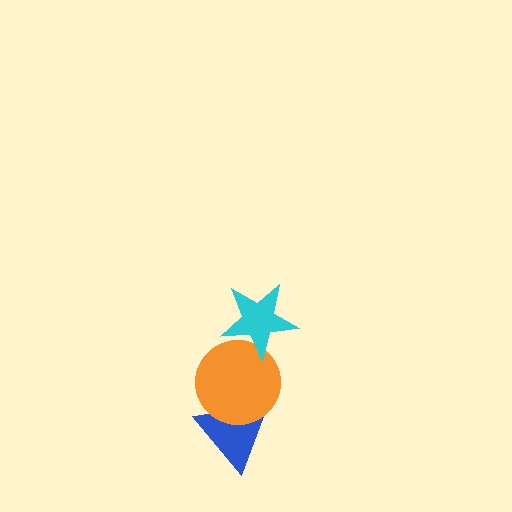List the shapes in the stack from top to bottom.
From top to bottom: the cyan star, the orange circle, the blue triangle.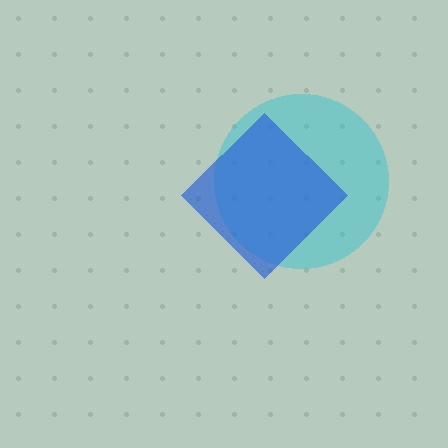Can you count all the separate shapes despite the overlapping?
Yes, there are 2 separate shapes.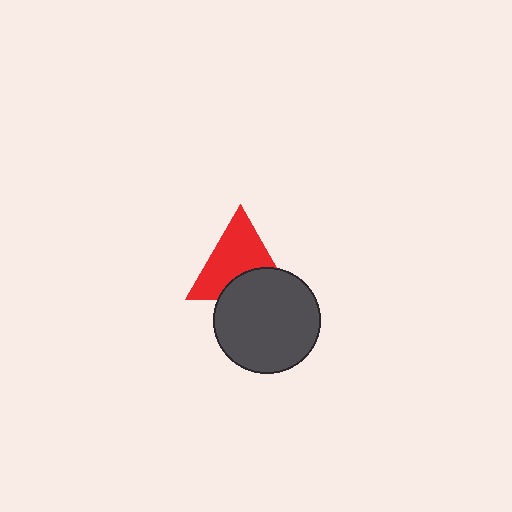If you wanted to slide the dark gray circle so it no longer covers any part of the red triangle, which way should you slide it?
Slide it down — that is the most direct way to separate the two shapes.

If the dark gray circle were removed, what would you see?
You would see the complete red triangle.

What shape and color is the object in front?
The object in front is a dark gray circle.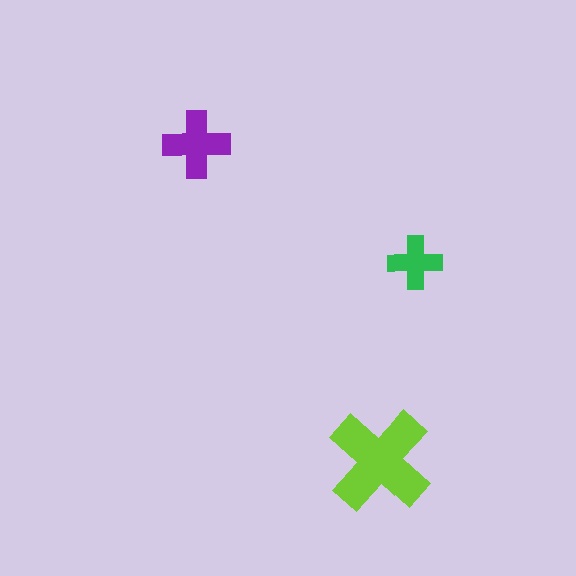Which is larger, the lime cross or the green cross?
The lime one.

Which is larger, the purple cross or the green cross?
The purple one.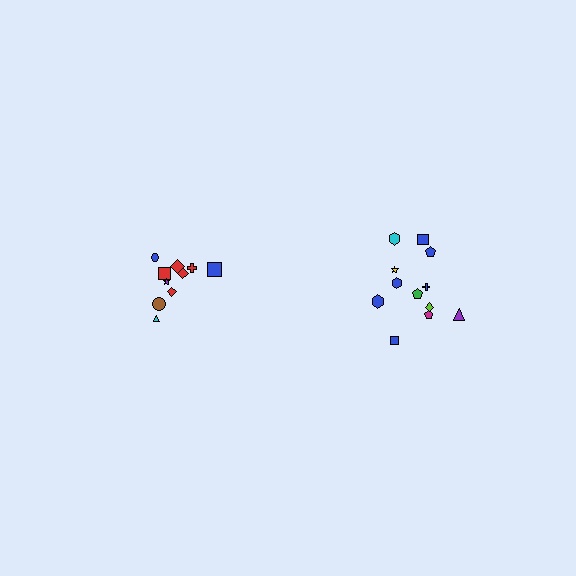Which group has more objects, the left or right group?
The right group.